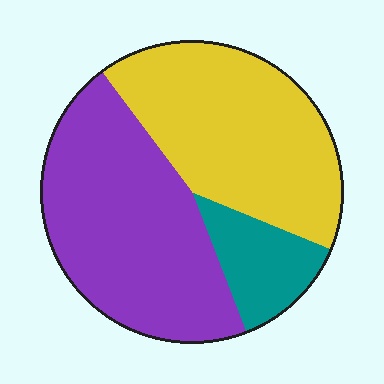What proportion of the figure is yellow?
Yellow covers about 40% of the figure.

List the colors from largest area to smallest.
From largest to smallest: purple, yellow, teal.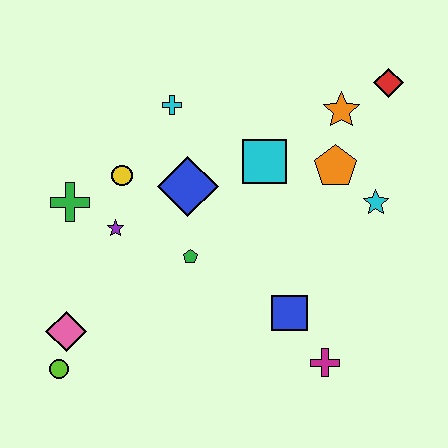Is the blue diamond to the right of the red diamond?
No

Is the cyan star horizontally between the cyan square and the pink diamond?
No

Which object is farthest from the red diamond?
The lime circle is farthest from the red diamond.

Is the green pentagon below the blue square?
No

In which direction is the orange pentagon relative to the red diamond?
The orange pentagon is below the red diamond.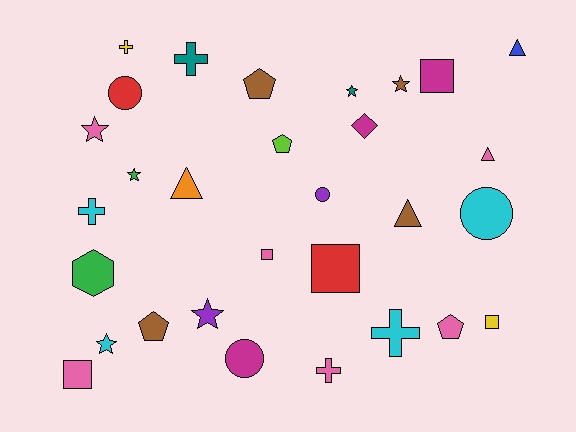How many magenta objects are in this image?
There are 3 magenta objects.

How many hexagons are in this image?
There is 1 hexagon.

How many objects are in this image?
There are 30 objects.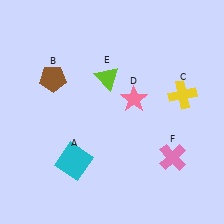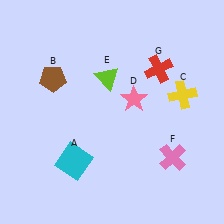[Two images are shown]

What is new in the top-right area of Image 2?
A red cross (G) was added in the top-right area of Image 2.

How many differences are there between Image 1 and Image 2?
There is 1 difference between the two images.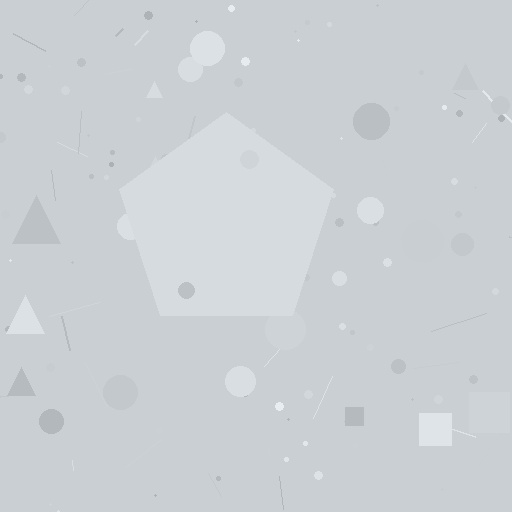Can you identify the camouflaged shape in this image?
The camouflaged shape is a pentagon.